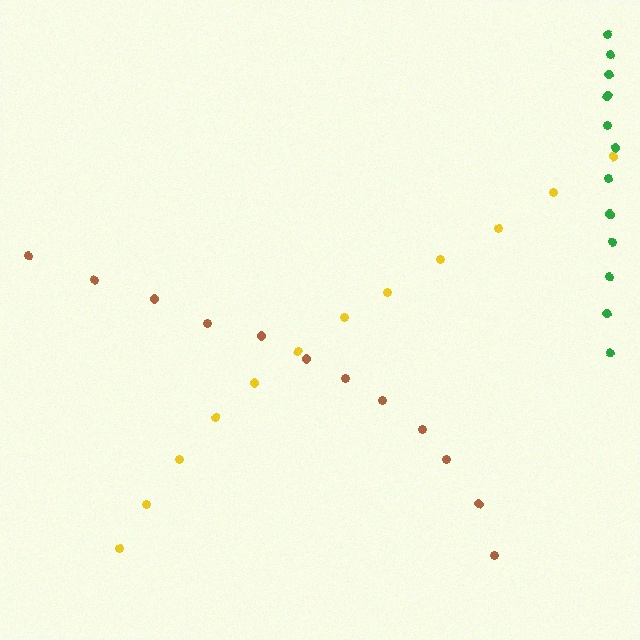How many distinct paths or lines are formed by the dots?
There are 3 distinct paths.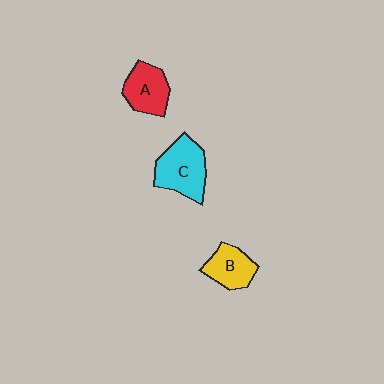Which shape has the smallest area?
Shape B (yellow).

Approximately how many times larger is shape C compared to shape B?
Approximately 1.4 times.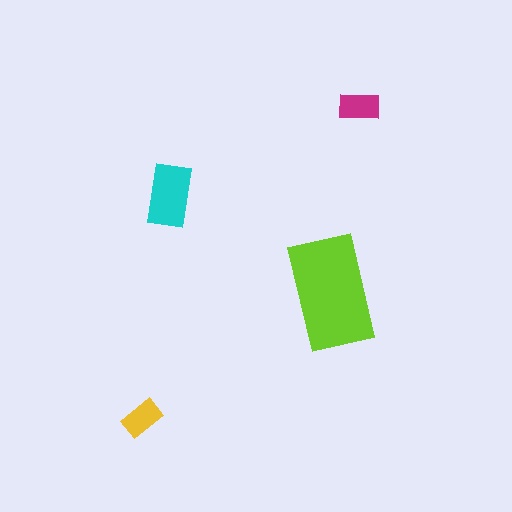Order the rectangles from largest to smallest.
the lime one, the cyan one, the magenta one, the yellow one.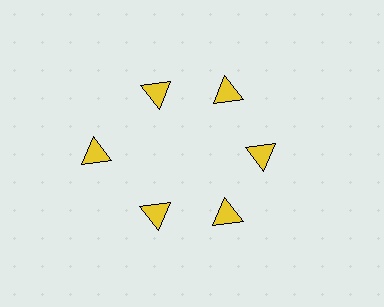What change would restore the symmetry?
The symmetry would be restored by moving it inward, back onto the ring so that all 6 triangles sit at equal angles and equal distance from the center.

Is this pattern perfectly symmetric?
No. The 6 yellow triangles are arranged in a ring, but one element near the 9 o'clock position is pushed outward from the center, breaking the 6-fold rotational symmetry.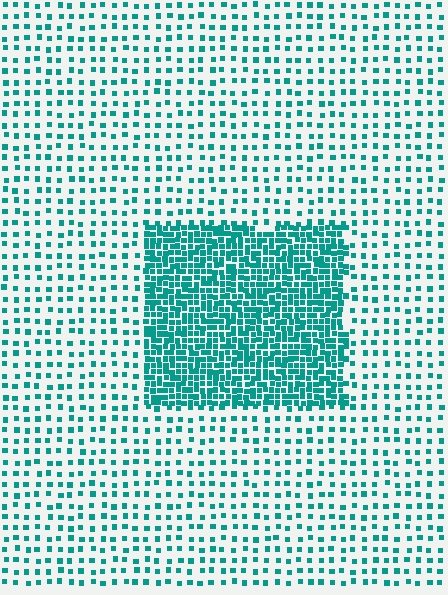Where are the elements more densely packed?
The elements are more densely packed inside the rectangle boundary.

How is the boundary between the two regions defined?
The boundary is defined by a change in element density (approximately 3.0x ratio). All elements are the same color, size, and shape.